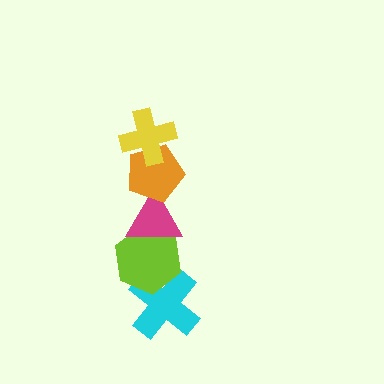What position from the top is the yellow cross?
The yellow cross is 1st from the top.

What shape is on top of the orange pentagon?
The yellow cross is on top of the orange pentagon.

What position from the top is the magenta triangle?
The magenta triangle is 3rd from the top.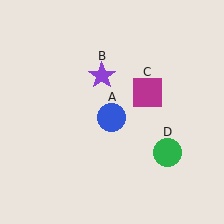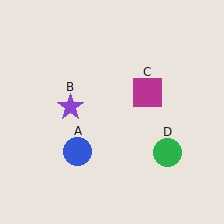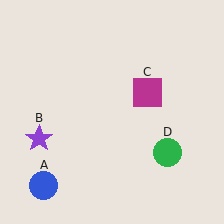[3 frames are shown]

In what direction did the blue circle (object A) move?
The blue circle (object A) moved down and to the left.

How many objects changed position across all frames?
2 objects changed position: blue circle (object A), purple star (object B).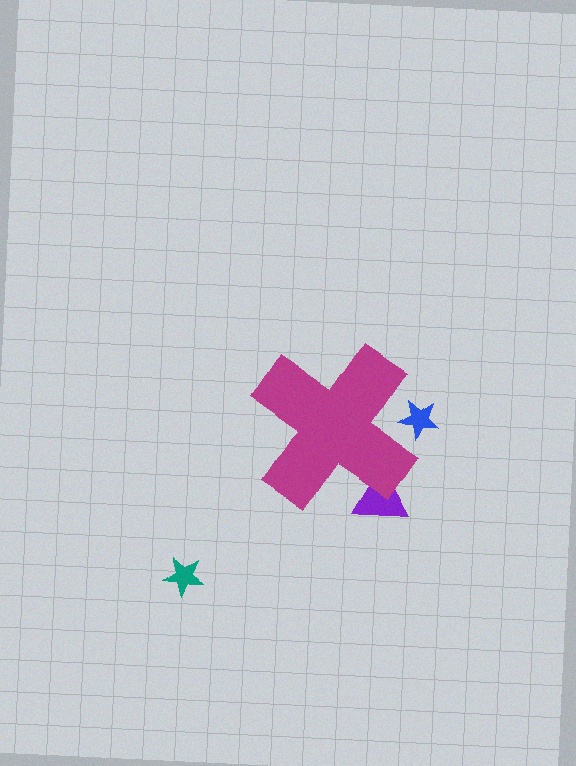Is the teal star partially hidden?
No, the teal star is fully visible.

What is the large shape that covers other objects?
A magenta cross.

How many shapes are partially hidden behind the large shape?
2 shapes are partially hidden.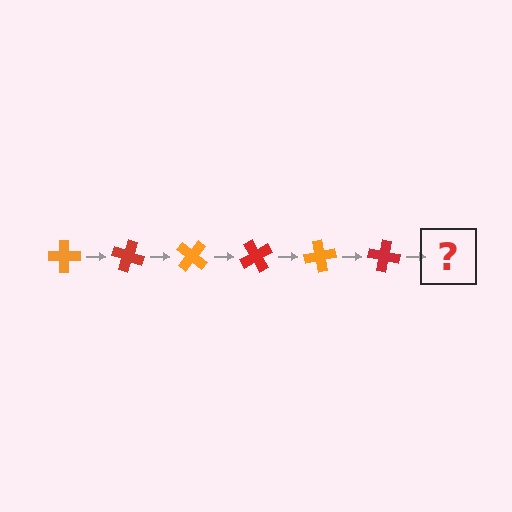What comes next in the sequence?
The next element should be an orange cross, rotated 120 degrees from the start.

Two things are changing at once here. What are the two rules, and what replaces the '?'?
The two rules are that it rotates 20 degrees each step and the color cycles through orange and red. The '?' should be an orange cross, rotated 120 degrees from the start.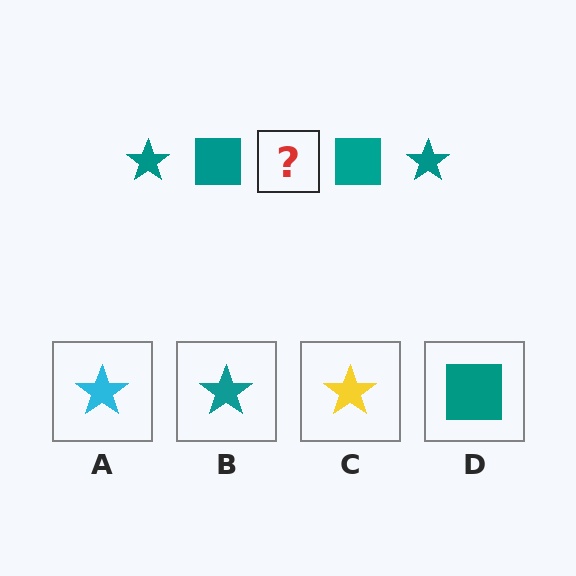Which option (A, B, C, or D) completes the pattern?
B.